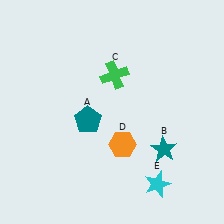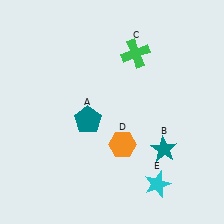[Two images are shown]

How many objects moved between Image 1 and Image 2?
1 object moved between the two images.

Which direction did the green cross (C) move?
The green cross (C) moved up.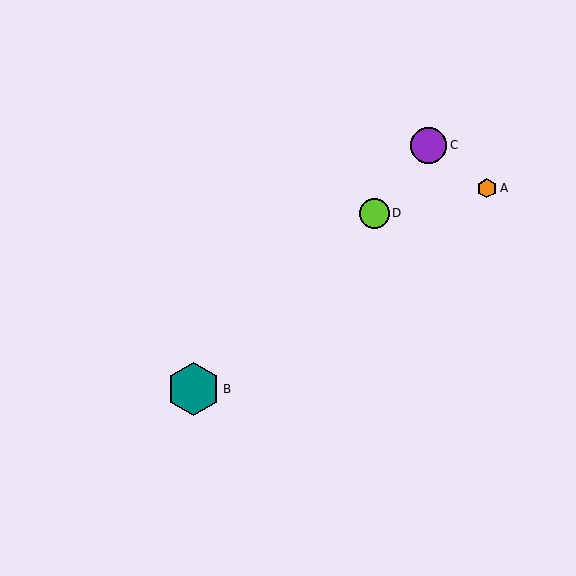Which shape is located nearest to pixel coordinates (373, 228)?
The lime circle (labeled D) at (375, 213) is nearest to that location.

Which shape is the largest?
The teal hexagon (labeled B) is the largest.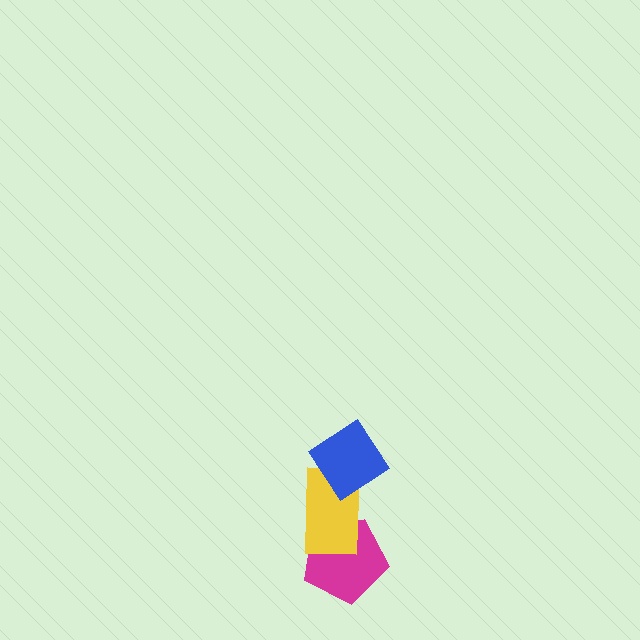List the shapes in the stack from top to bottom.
From top to bottom: the blue diamond, the yellow rectangle, the magenta pentagon.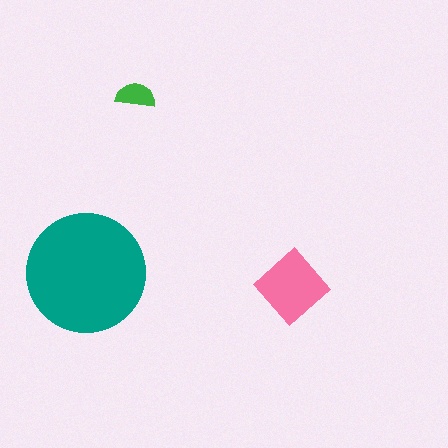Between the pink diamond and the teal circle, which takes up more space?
The teal circle.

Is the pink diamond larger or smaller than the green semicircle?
Larger.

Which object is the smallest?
The green semicircle.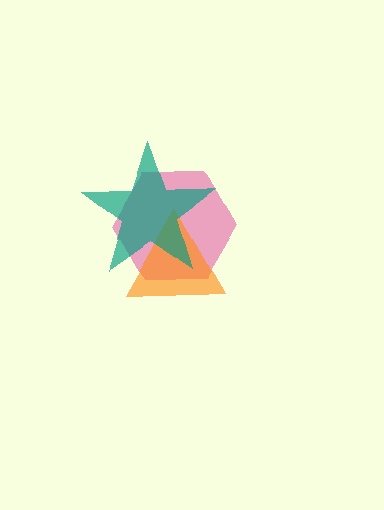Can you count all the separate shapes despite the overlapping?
Yes, there are 3 separate shapes.